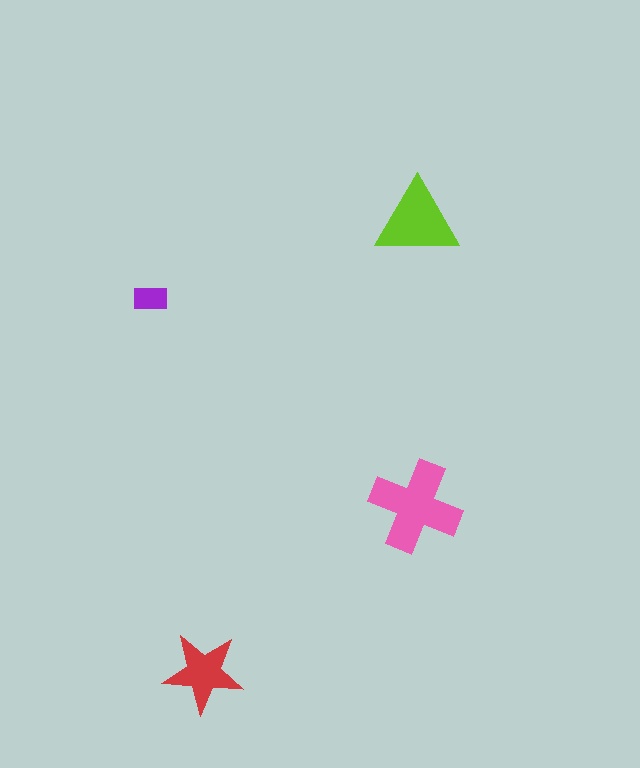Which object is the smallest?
The purple rectangle.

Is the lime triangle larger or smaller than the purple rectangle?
Larger.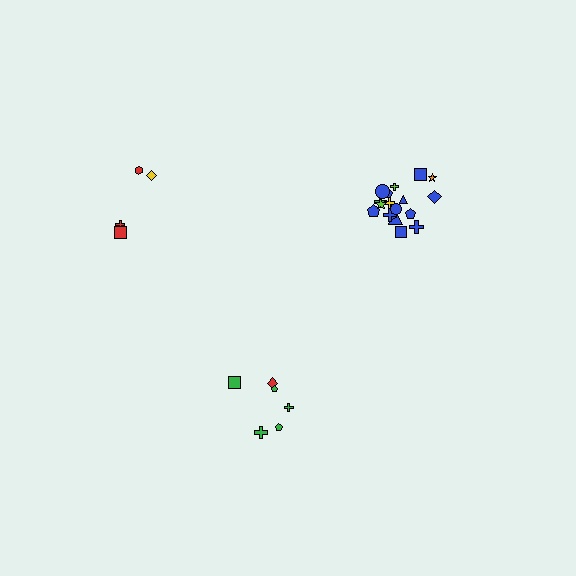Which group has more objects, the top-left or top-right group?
The top-right group.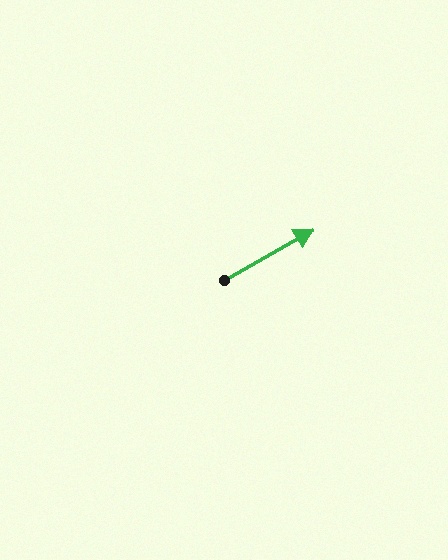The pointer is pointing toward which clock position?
Roughly 2 o'clock.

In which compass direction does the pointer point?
Northeast.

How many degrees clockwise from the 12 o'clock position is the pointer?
Approximately 60 degrees.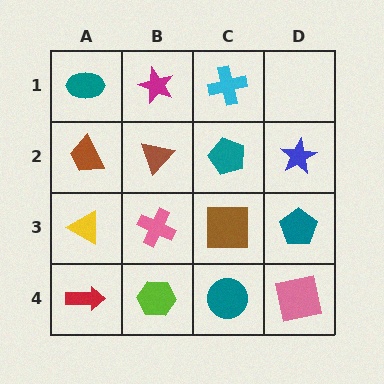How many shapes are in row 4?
4 shapes.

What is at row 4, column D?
A pink square.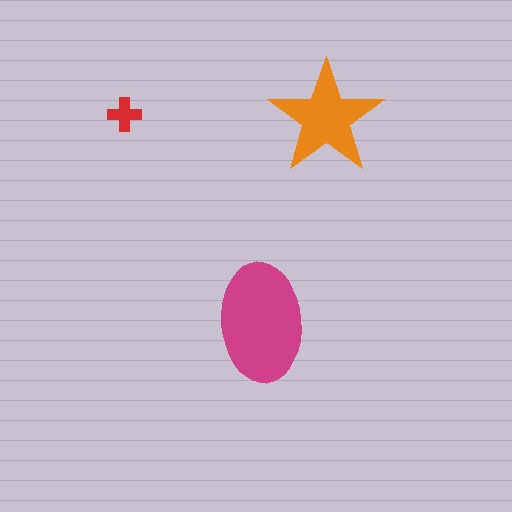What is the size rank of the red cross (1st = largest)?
3rd.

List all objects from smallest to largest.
The red cross, the orange star, the magenta ellipse.